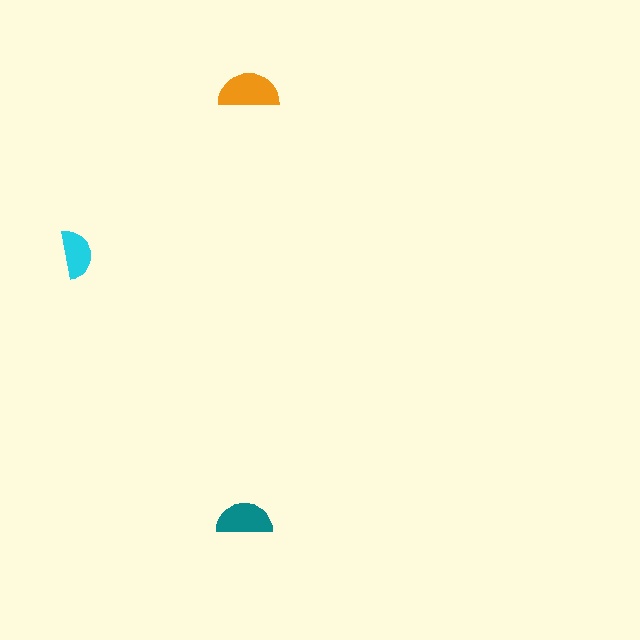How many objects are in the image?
There are 3 objects in the image.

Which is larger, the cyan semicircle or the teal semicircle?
The teal one.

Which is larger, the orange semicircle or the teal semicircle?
The orange one.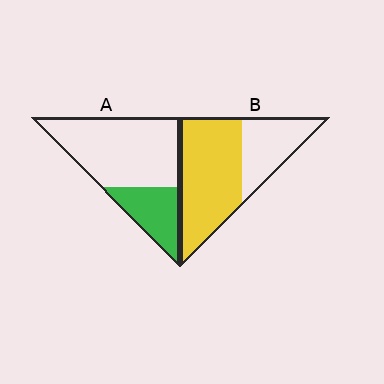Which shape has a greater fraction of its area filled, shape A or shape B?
Shape B.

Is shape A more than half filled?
No.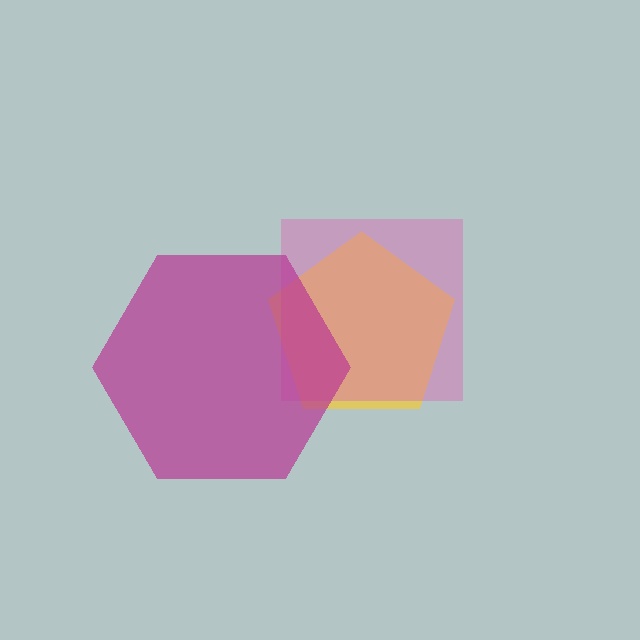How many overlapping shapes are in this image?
There are 3 overlapping shapes in the image.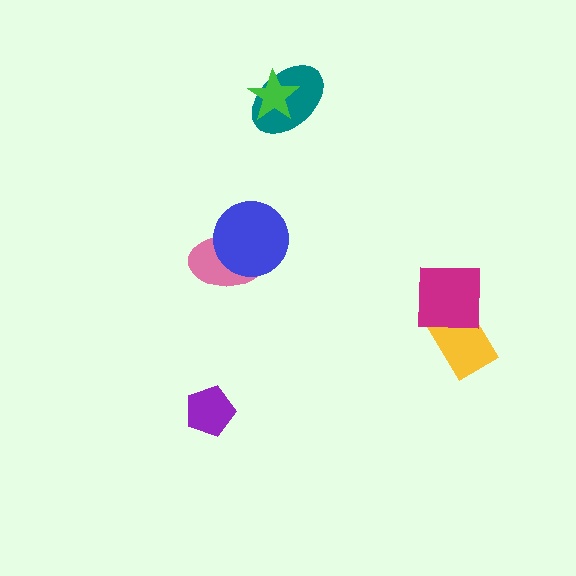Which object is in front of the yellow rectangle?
The magenta square is in front of the yellow rectangle.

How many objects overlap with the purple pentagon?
0 objects overlap with the purple pentagon.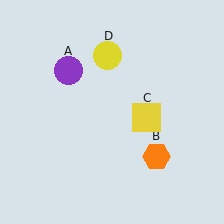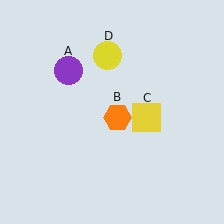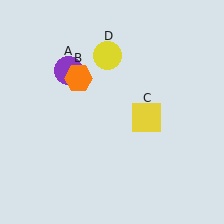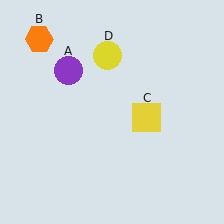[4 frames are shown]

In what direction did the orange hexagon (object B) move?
The orange hexagon (object B) moved up and to the left.